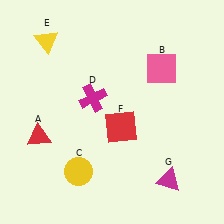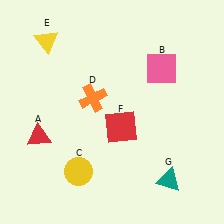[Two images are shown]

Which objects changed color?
D changed from magenta to orange. G changed from magenta to teal.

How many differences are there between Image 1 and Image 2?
There are 2 differences between the two images.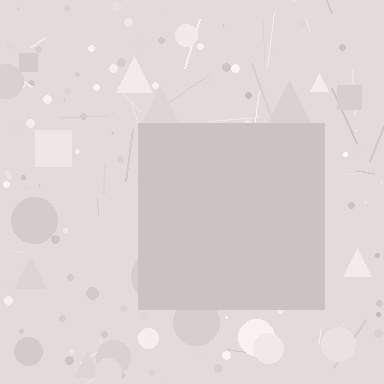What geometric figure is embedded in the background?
A square is embedded in the background.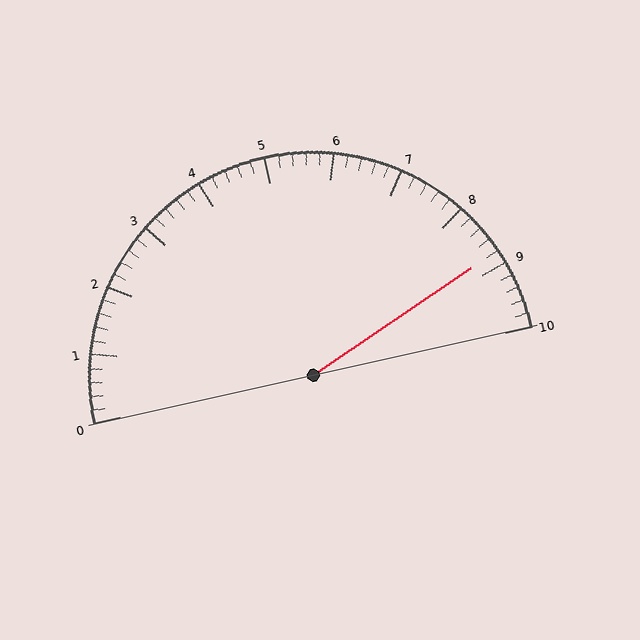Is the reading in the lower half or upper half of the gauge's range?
The reading is in the upper half of the range (0 to 10).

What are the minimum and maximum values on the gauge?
The gauge ranges from 0 to 10.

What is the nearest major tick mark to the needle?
The nearest major tick mark is 9.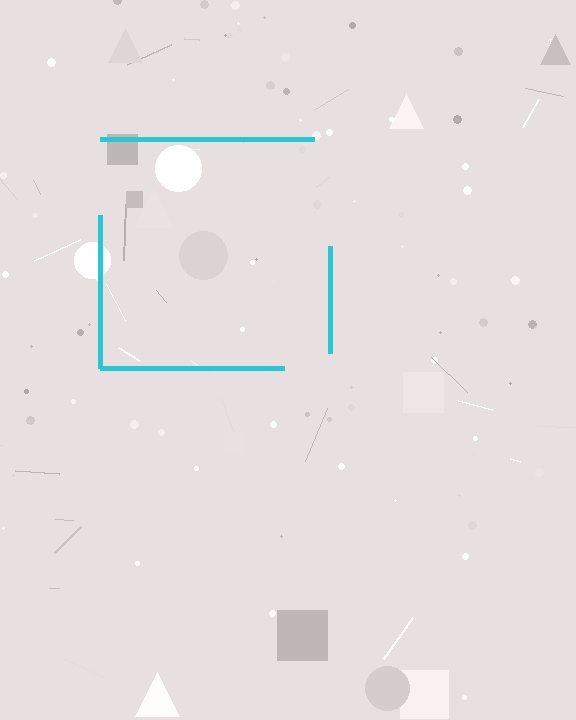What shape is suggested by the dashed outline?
The dashed outline suggests a square.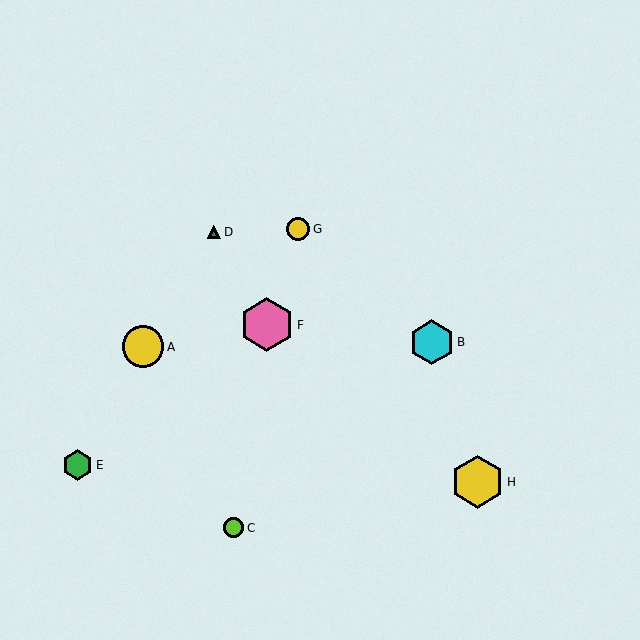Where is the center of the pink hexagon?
The center of the pink hexagon is at (267, 325).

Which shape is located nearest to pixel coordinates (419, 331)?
The cyan hexagon (labeled B) at (432, 342) is nearest to that location.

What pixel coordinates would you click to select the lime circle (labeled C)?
Click at (234, 528) to select the lime circle C.